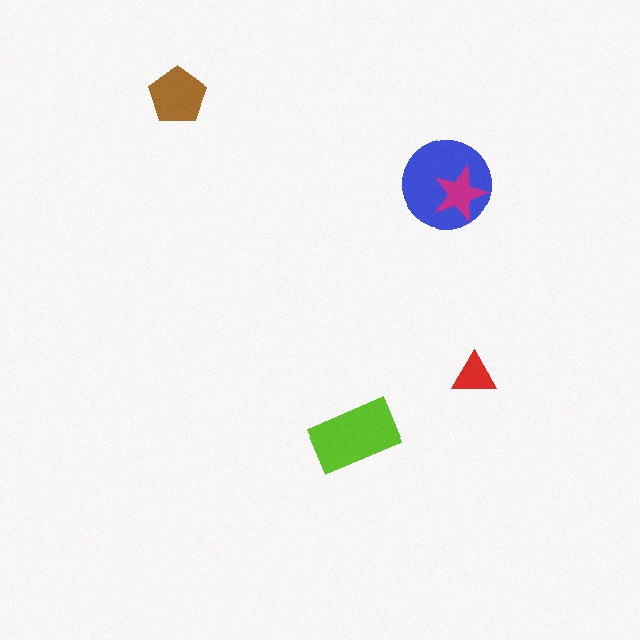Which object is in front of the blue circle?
The magenta star is in front of the blue circle.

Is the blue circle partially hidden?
Yes, it is partially covered by another shape.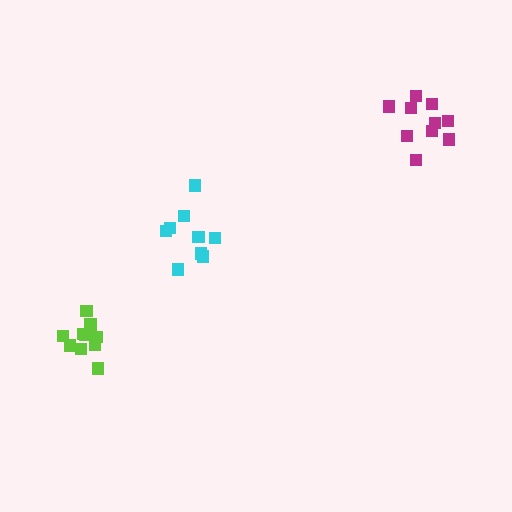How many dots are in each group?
Group 1: 10 dots, Group 2: 9 dots, Group 3: 10 dots (29 total).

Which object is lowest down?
The lime cluster is bottommost.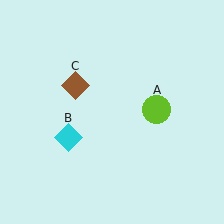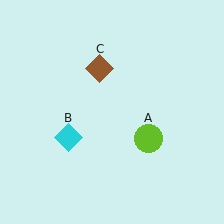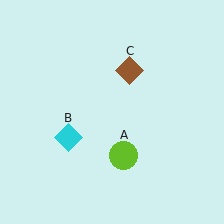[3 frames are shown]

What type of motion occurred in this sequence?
The lime circle (object A), brown diamond (object C) rotated clockwise around the center of the scene.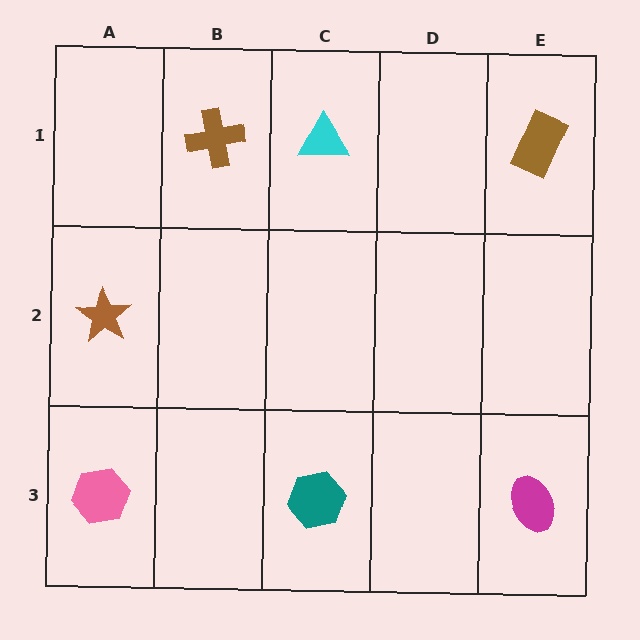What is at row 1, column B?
A brown cross.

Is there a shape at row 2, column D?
No, that cell is empty.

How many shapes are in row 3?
3 shapes.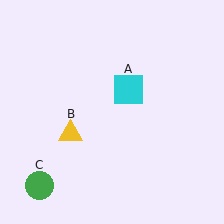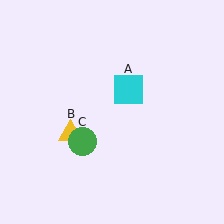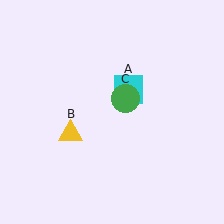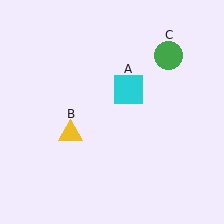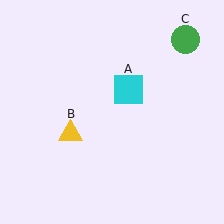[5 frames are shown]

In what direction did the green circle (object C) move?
The green circle (object C) moved up and to the right.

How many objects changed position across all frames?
1 object changed position: green circle (object C).